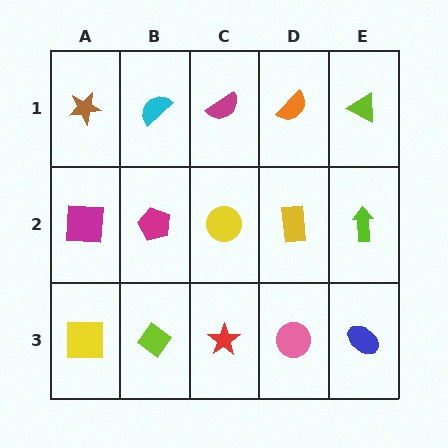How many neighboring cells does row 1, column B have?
3.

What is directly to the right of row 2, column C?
A yellow rectangle.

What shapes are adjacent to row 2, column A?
A brown star (row 1, column A), a yellow square (row 3, column A), a magenta pentagon (row 2, column B).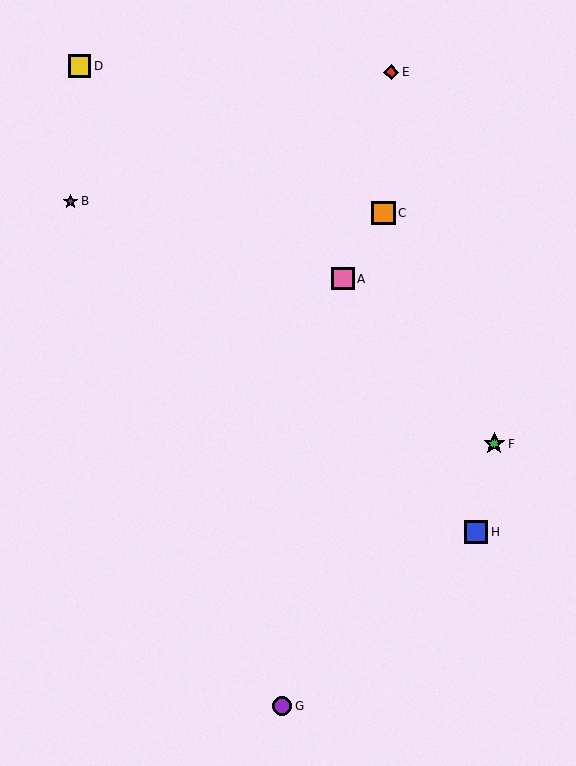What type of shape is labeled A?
Shape A is a pink square.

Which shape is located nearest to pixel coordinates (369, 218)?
The orange square (labeled C) at (384, 213) is nearest to that location.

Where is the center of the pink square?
The center of the pink square is at (343, 279).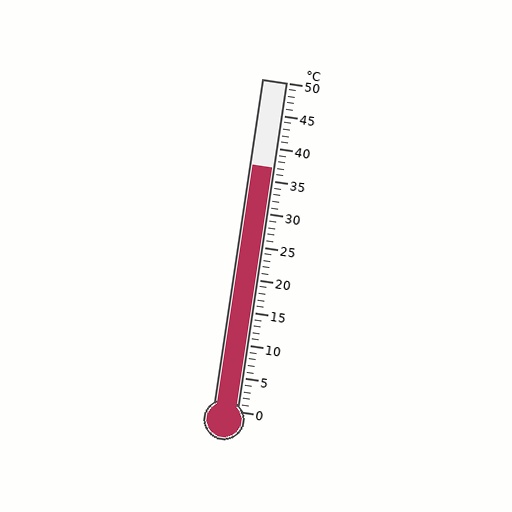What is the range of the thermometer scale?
The thermometer scale ranges from 0°C to 50°C.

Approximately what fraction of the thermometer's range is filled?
The thermometer is filled to approximately 75% of its range.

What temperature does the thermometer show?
The thermometer shows approximately 37°C.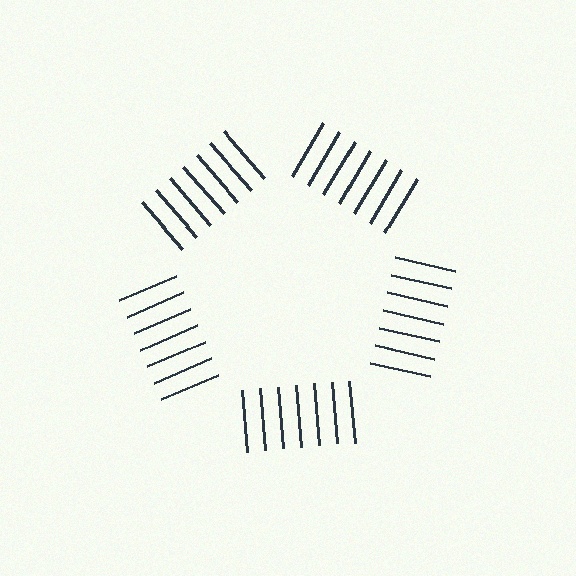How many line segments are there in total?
35 — 7 along each of the 5 edges.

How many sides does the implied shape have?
5 sides — the line-ends trace a pentagon.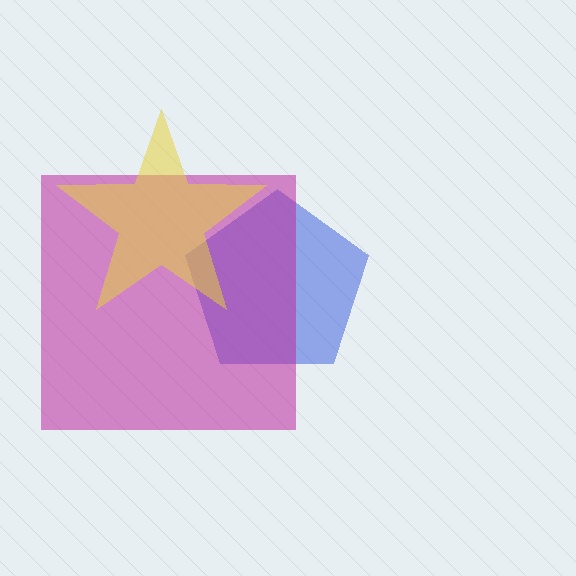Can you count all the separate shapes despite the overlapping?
Yes, there are 3 separate shapes.